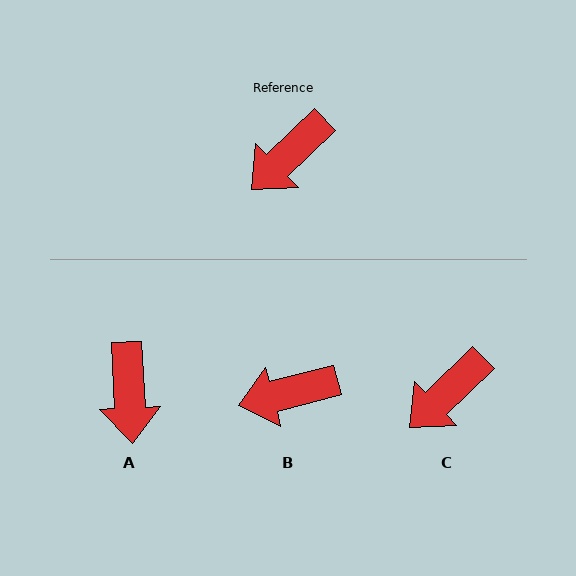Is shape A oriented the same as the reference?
No, it is off by about 50 degrees.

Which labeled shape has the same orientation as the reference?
C.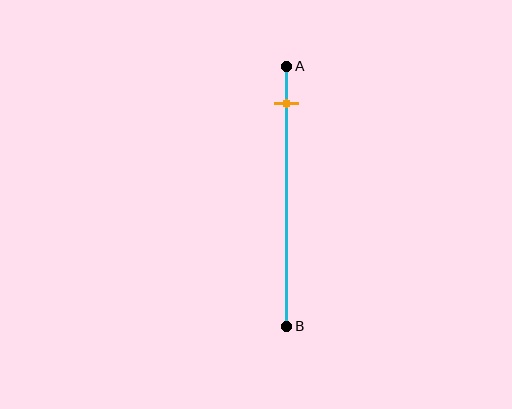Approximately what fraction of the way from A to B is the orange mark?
The orange mark is approximately 15% of the way from A to B.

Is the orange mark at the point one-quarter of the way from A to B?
No, the mark is at about 15% from A, not at the 25% one-quarter point.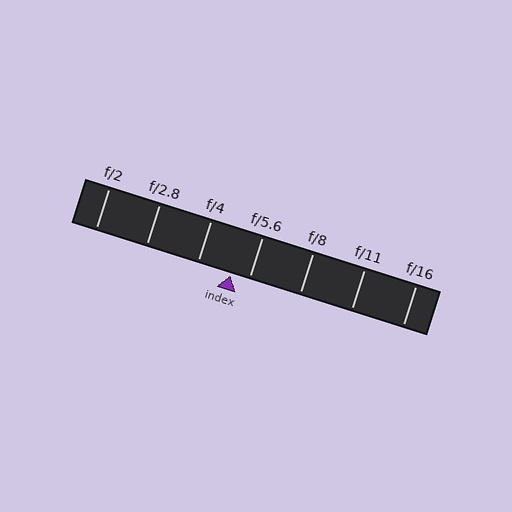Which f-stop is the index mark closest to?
The index mark is closest to f/5.6.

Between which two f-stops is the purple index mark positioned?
The index mark is between f/4 and f/5.6.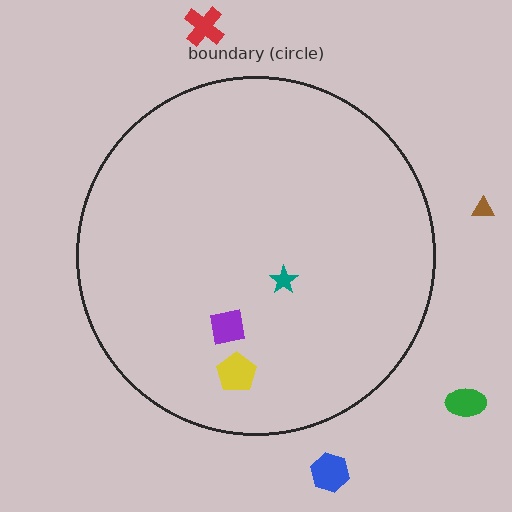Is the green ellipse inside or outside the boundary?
Outside.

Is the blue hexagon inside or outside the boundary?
Outside.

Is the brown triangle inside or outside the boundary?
Outside.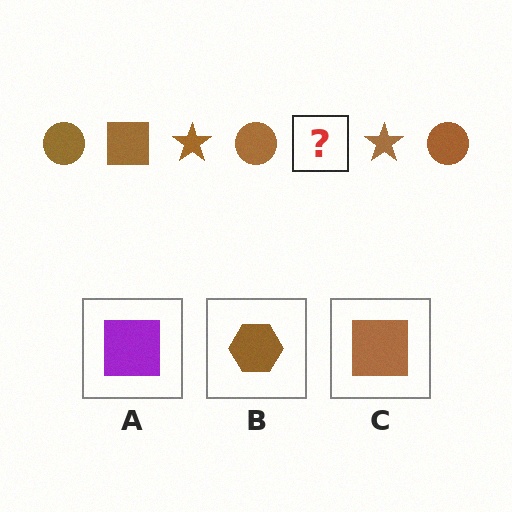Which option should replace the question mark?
Option C.